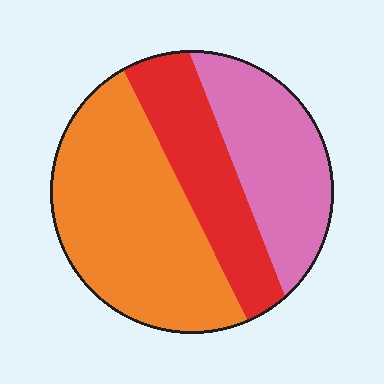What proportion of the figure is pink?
Pink takes up between a quarter and a half of the figure.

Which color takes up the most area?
Orange, at roughly 45%.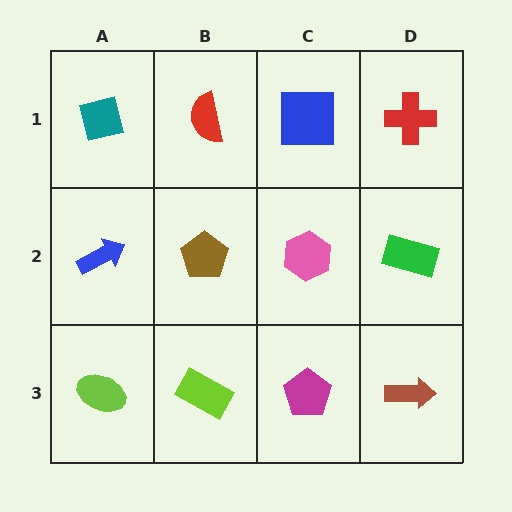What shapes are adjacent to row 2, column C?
A blue square (row 1, column C), a magenta pentagon (row 3, column C), a brown pentagon (row 2, column B), a green rectangle (row 2, column D).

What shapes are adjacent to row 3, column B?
A brown pentagon (row 2, column B), a lime ellipse (row 3, column A), a magenta pentagon (row 3, column C).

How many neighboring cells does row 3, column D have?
2.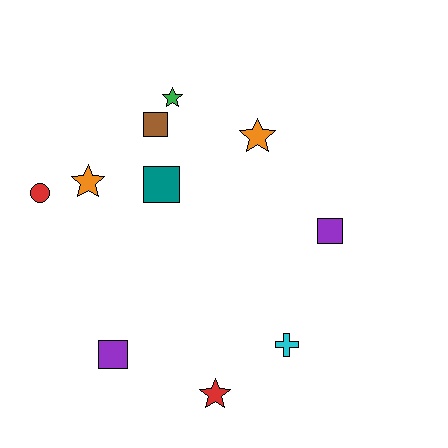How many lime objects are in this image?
There are no lime objects.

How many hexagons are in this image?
There are no hexagons.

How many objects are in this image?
There are 10 objects.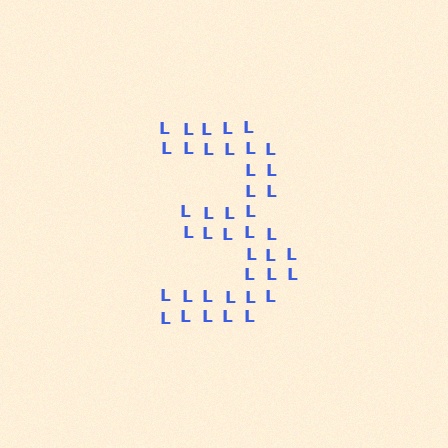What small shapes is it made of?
It is made of small letter L's.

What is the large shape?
The large shape is the digit 3.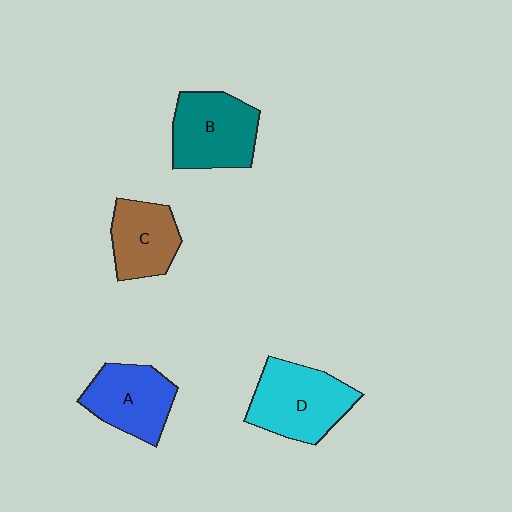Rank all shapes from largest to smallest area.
From largest to smallest: D (cyan), B (teal), A (blue), C (brown).